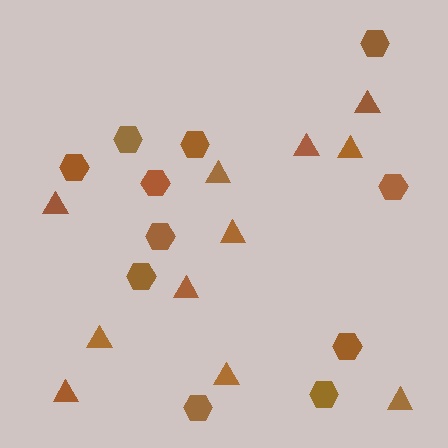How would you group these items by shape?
There are 2 groups: one group of hexagons (11) and one group of triangles (11).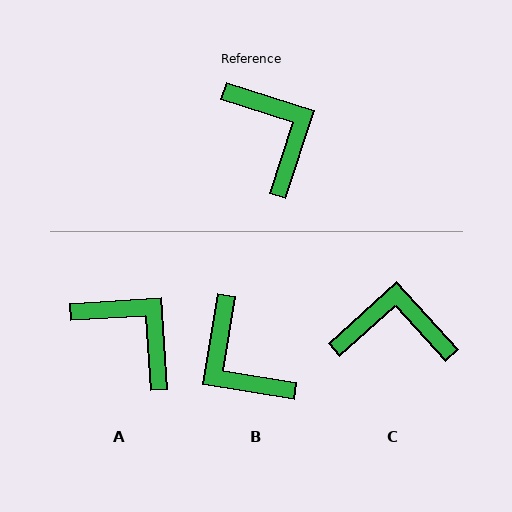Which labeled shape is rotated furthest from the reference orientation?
B, about 171 degrees away.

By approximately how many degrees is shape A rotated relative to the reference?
Approximately 21 degrees counter-clockwise.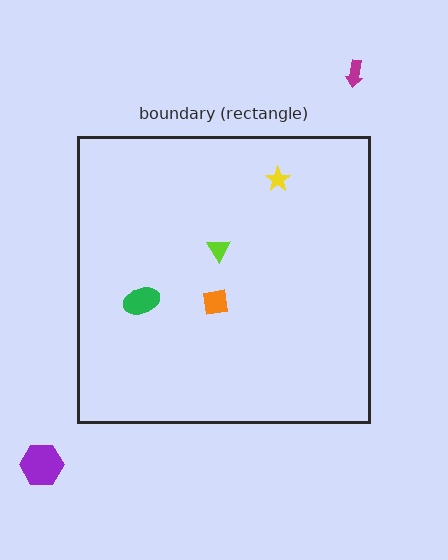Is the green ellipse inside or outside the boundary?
Inside.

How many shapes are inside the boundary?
4 inside, 2 outside.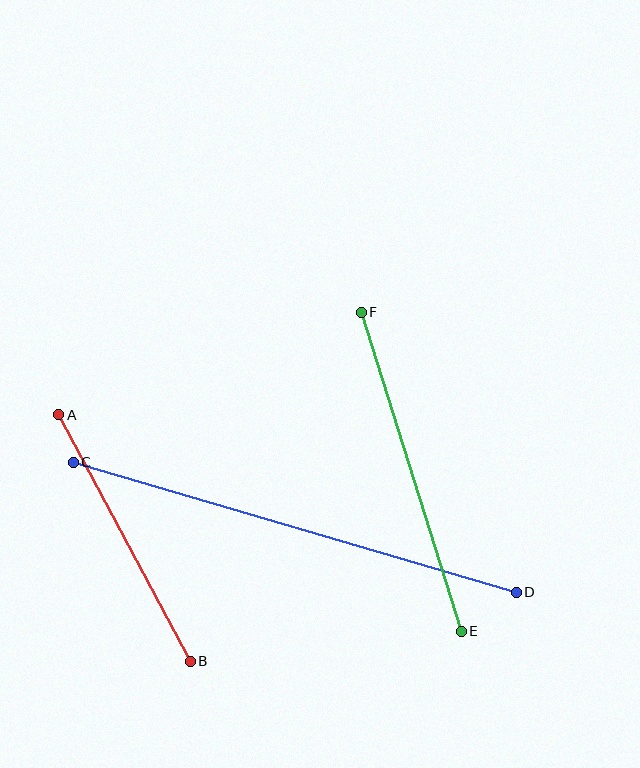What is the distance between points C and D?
The distance is approximately 462 pixels.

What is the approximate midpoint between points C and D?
The midpoint is at approximately (295, 527) pixels.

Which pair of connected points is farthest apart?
Points C and D are farthest apart.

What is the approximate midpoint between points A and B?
The midpoint is at approximately (125, 538) pixels.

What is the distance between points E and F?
The distance is approximately 335 pixels.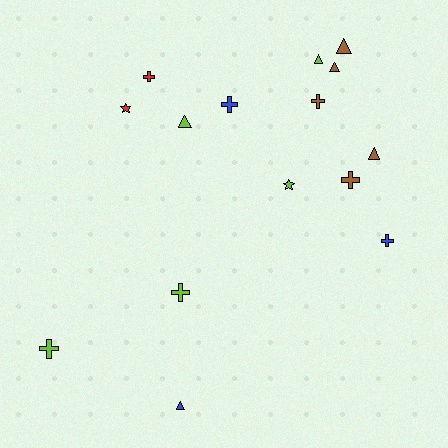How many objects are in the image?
There are 15 objects.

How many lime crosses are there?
There are 2 lime crosses.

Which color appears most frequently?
Lime, with 5 objects.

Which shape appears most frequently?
Cross, with 7 objects.